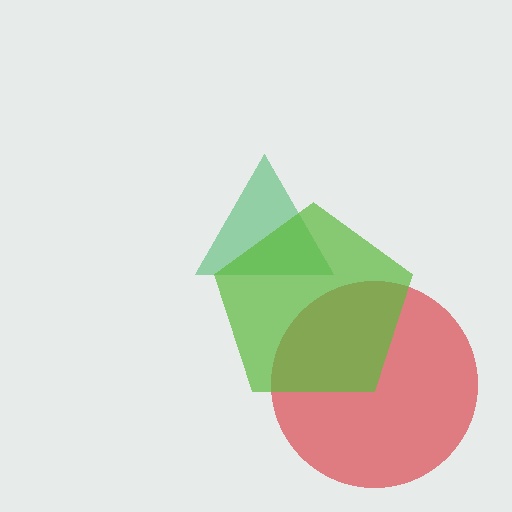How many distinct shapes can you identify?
There are 3 distinct shapes: a red circle, a green triangle, a lime pentagon.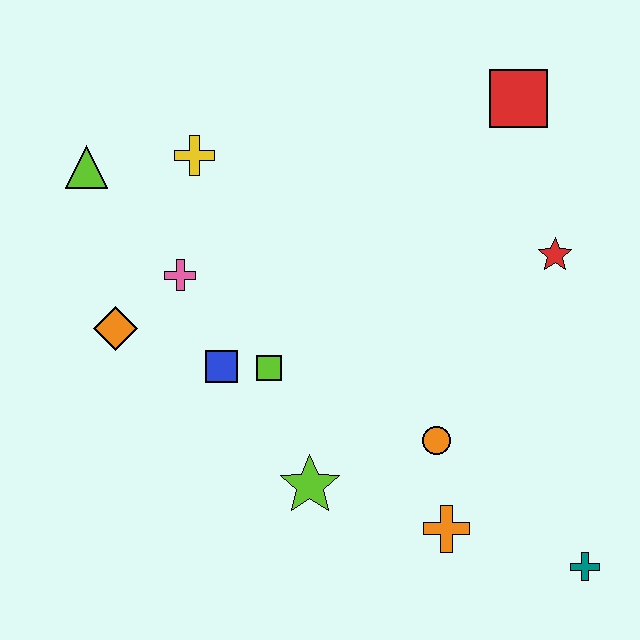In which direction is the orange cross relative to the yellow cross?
The orange cross is below the yellow cross.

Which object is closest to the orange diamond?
The pink cross is closest to the orange diamond.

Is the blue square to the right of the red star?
No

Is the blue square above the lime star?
Yes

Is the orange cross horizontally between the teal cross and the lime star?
Yes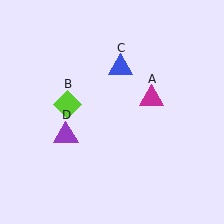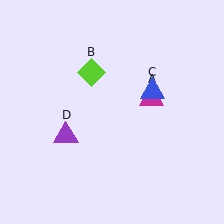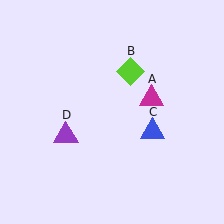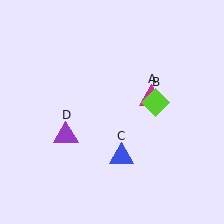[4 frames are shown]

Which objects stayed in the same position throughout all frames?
Magenta triangle (object A) and purple triangle (object D) remained stationary.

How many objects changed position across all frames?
2 objects changed position: lime diamond (object B), blue triangle (object C).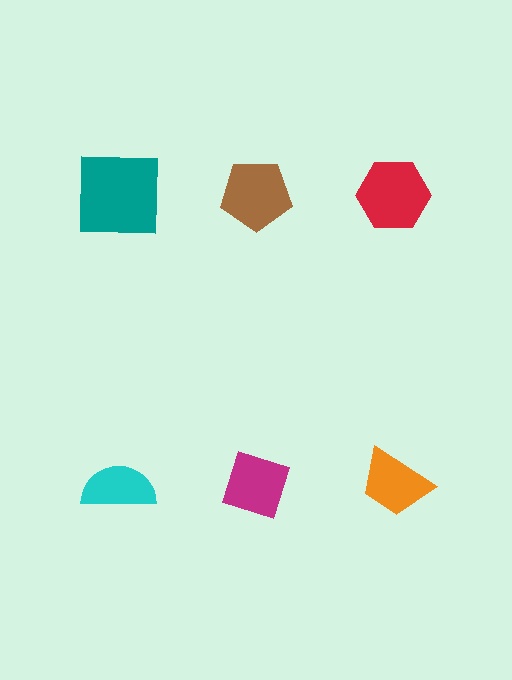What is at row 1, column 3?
A red hexagon.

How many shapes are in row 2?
3 shapes.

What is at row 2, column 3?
An orange trapezoid.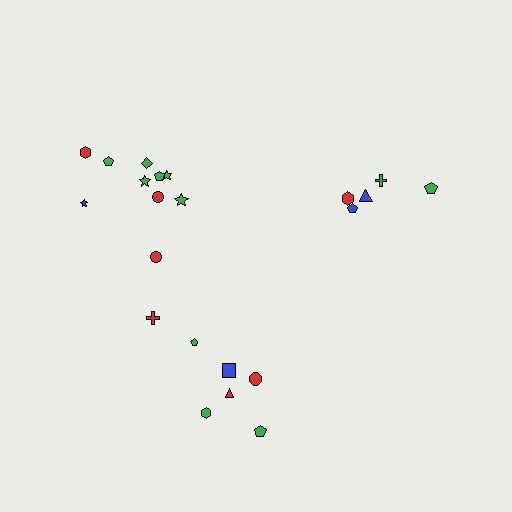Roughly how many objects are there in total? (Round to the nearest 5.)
Roughly 20 objects in total.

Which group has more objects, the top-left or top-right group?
The top-left group.